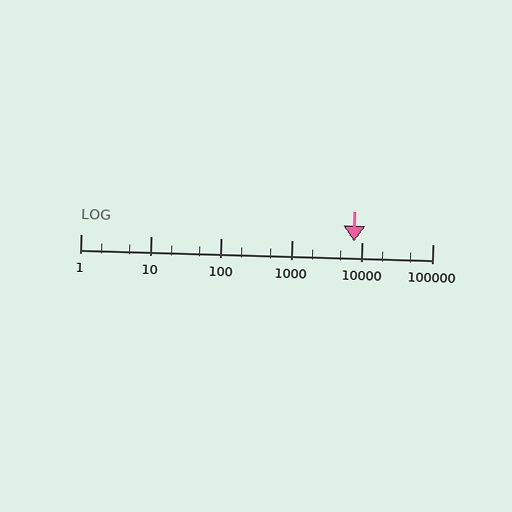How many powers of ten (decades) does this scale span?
The scale spans 5 decades, from 1 to 100000.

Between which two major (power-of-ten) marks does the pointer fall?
The pointer is between 1000 and 10000.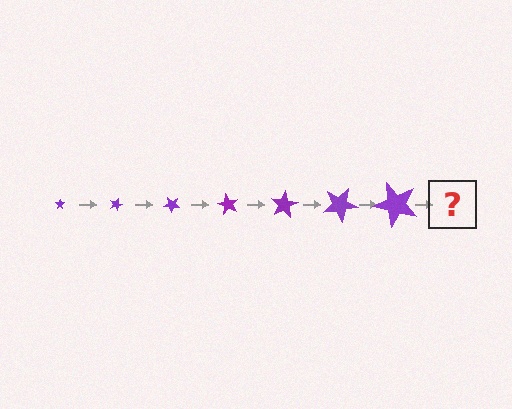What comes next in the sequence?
The next element should be a star, larger than the previous one and rotated 140 degrees from the start.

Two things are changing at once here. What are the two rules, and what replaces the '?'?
The two rules are that the star grows larger each step and it rotates 20 degrees each step. The '?' should be a star, larger than the previous one and rotated 140 degrees from the start.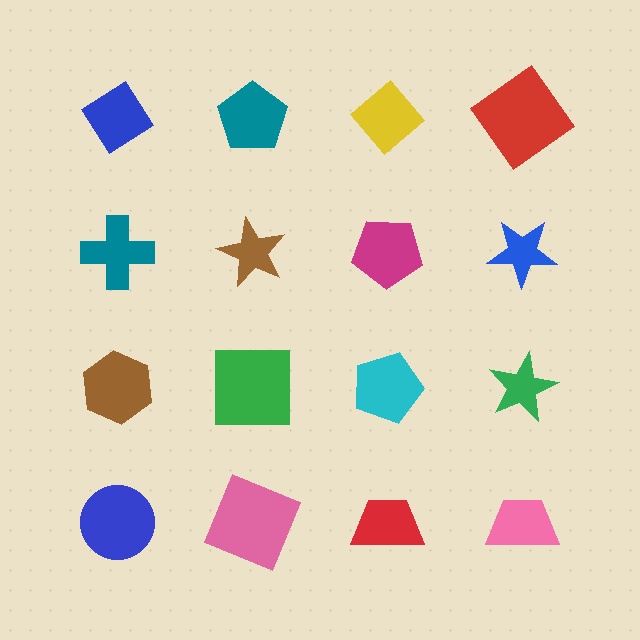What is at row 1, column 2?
A teal pentagon.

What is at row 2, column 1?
A teal cross.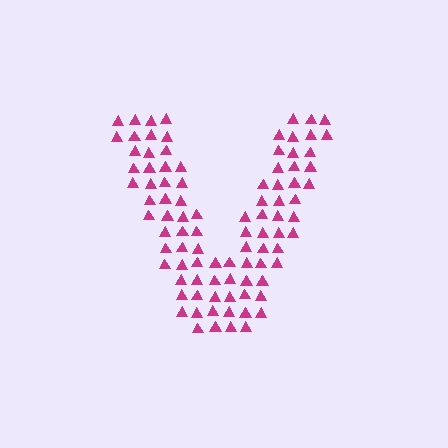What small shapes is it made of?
It is made of small triangles.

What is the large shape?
The large shape is the letter V.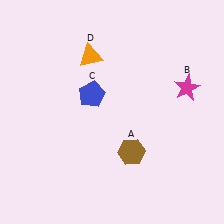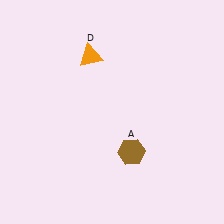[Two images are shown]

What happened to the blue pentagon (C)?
The blue pentagon (C) was removed in Image 2. It was in the top-left area of Image 1.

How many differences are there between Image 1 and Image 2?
There are 2 differences between the two images.